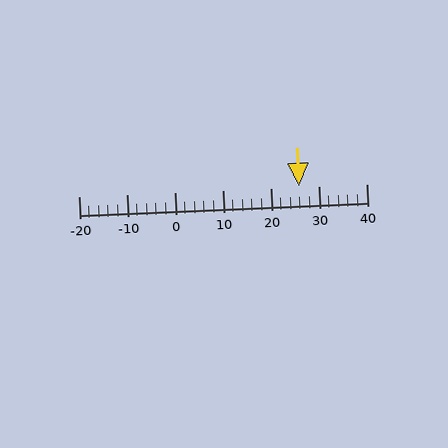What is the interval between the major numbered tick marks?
The major tick marks are spaced 10 units apart.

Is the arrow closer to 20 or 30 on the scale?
The arrow is closer to 30.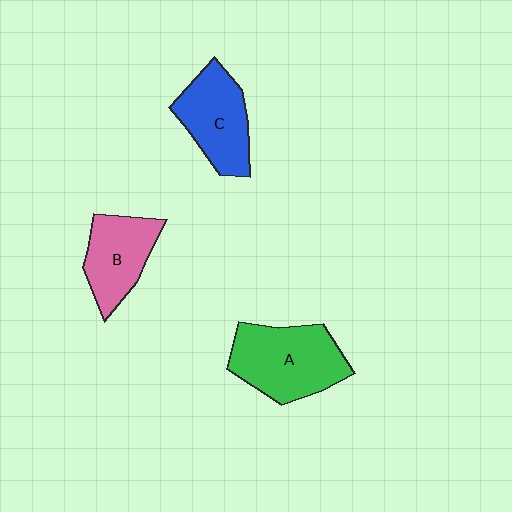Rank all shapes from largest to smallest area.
From largest to smallest: A (green), C (blue), B (pink).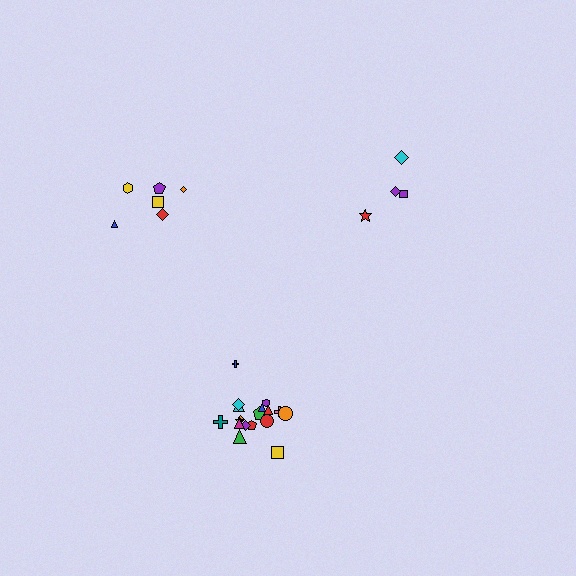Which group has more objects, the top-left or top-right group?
The top-left group.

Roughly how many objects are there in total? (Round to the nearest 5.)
Roughly 30 objects in total.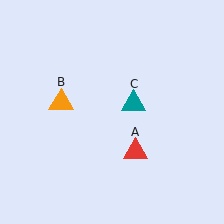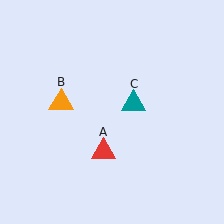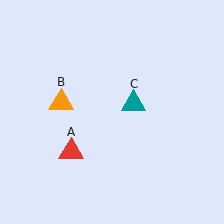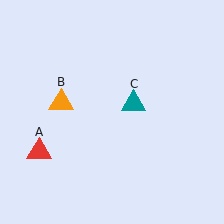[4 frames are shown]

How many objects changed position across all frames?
1 object changed position: red triangle (object A).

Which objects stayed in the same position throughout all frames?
Orange triangle (object B) and teal triangle (object C) remained stationary.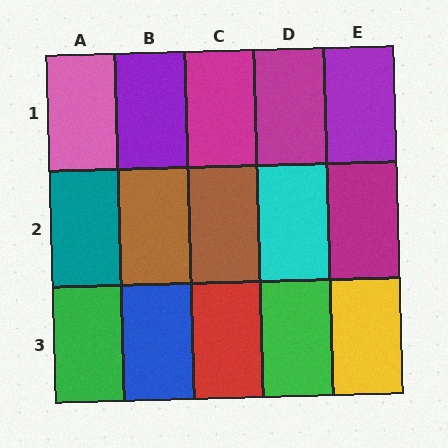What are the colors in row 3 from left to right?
Green, blue, red, green, yellow.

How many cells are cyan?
1 cell is cyan.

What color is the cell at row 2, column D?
Cyan.